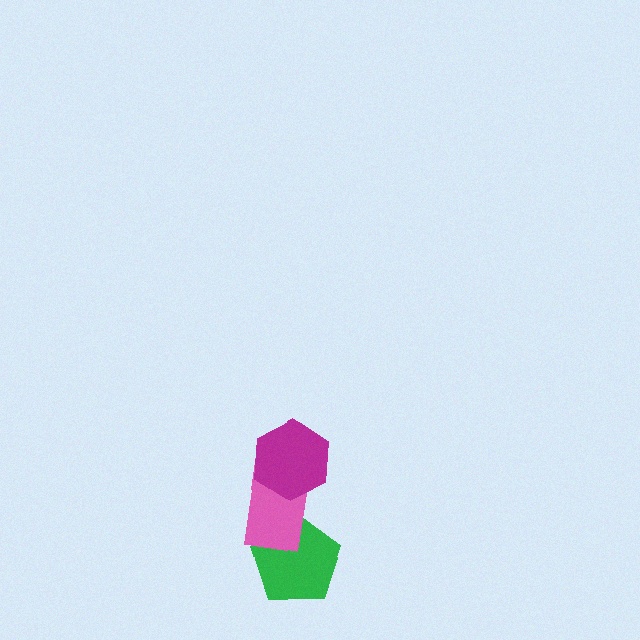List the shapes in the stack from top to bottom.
From top to bottom: the magenta hexagon, the pink rectangle, the green pentagon.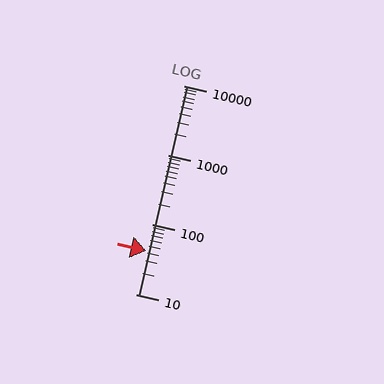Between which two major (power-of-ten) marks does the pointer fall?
The pointer is between 10 and 100.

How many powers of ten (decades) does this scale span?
The scale spans 3 decades, from 10 to 10000.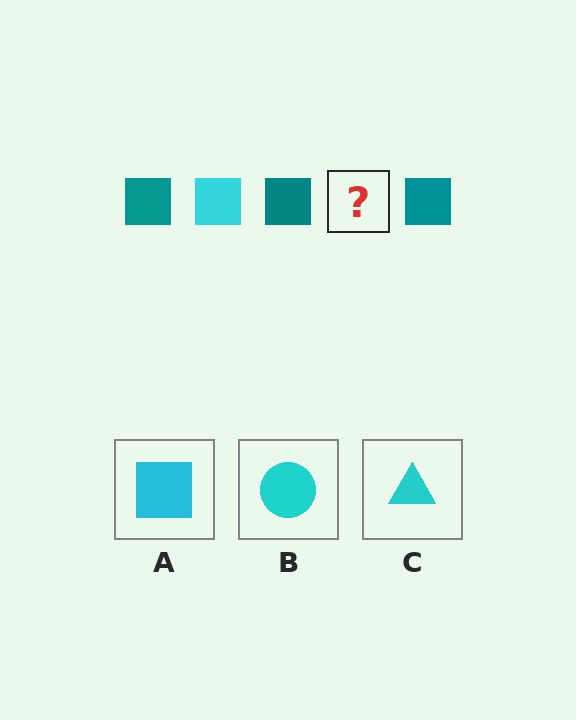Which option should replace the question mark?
Option A.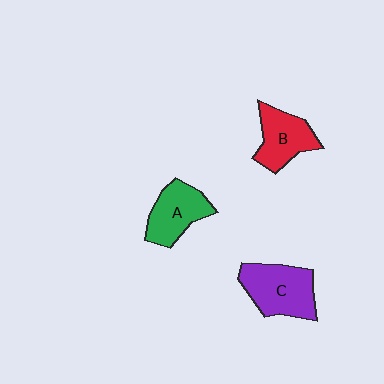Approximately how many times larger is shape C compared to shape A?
Approximately 1.2 times.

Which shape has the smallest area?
Shape B (red).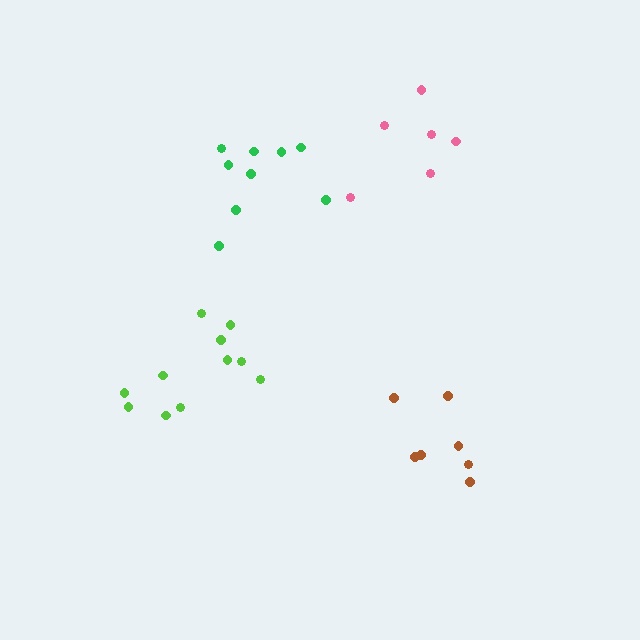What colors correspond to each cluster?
The clusters are colored: brown, pink, lime, green.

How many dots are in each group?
Group 1: 7 dots, Group 2: 6 dots, Group 3: 11 dots, Group 4: 9 dots (33 total).